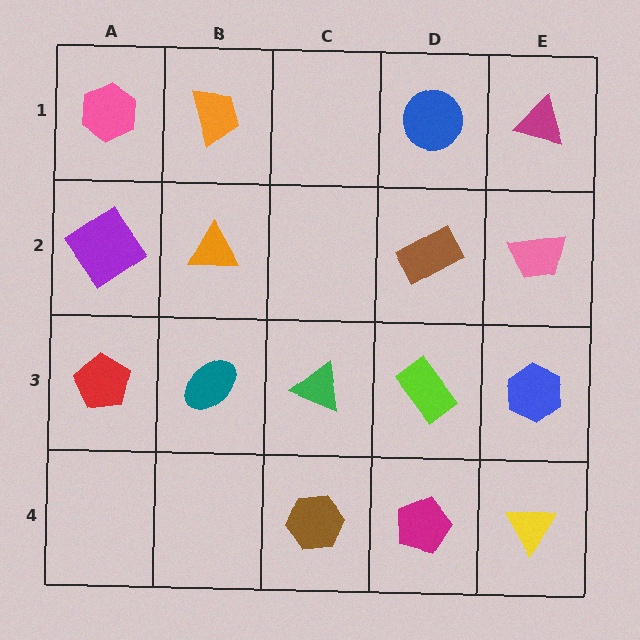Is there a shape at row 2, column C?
No, that cell is empty.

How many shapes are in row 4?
3 shapes.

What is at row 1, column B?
An orange trapezoid.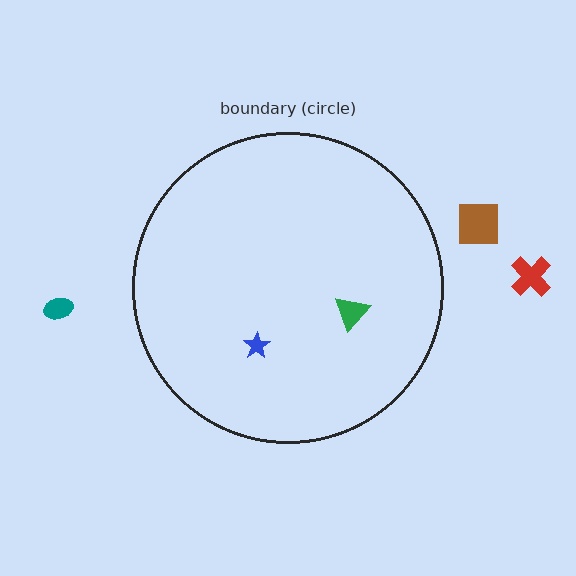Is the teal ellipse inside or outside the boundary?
Outside.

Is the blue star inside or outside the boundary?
Inside.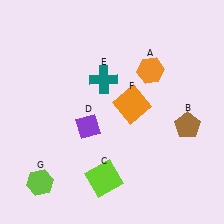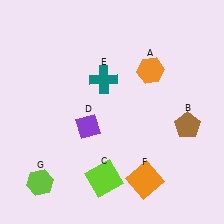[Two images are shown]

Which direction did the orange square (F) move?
The orange square (F) moved down.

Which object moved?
The orange square (F) moved down.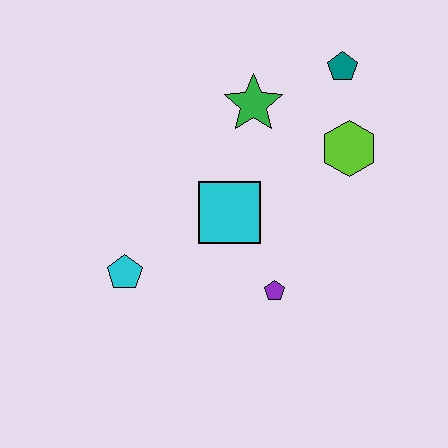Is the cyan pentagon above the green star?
No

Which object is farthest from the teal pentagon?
The cyan pentagon is farthest from the teal pentagon.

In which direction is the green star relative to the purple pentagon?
The green star is above the purple pentagon.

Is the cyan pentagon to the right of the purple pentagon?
No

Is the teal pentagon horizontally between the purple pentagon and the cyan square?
No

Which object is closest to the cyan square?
The purple pentagon is closest to the cyan square.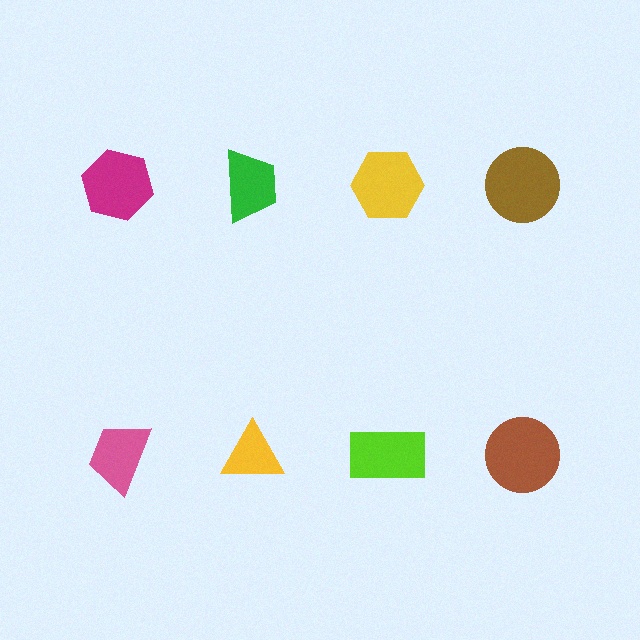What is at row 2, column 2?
A yellow triangle.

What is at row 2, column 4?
A brown circle.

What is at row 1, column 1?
A magenta hexagon.